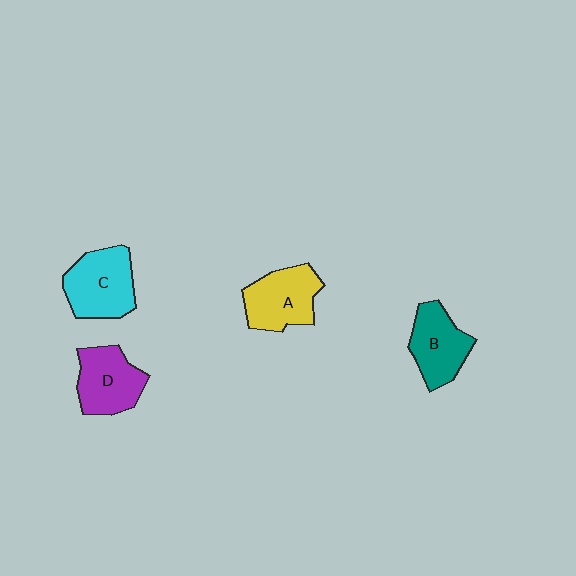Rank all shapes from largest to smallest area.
From largest to smallest: C (cyan), A (yellow), D (purple), B (teal).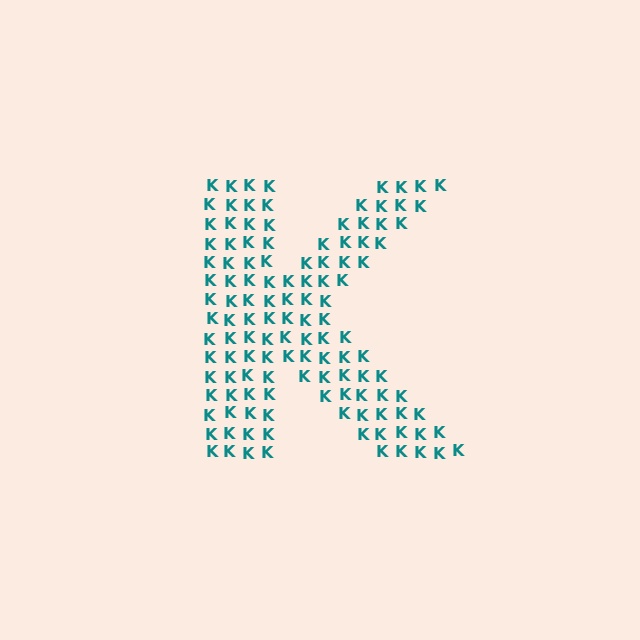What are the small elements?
The small elements are letter K's.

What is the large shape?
The large shape is the letter K.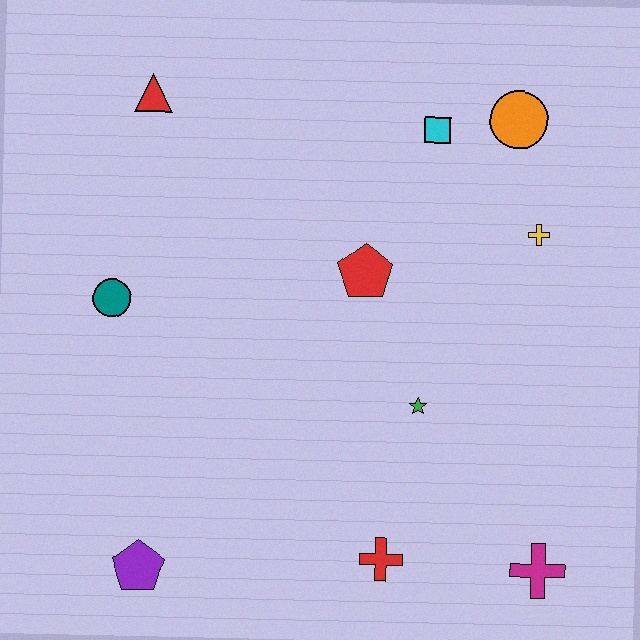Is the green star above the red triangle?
No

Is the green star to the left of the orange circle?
Yes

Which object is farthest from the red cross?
The red triangle is farthest from the red cross.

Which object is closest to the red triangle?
The teal circle is closest to the red triangle.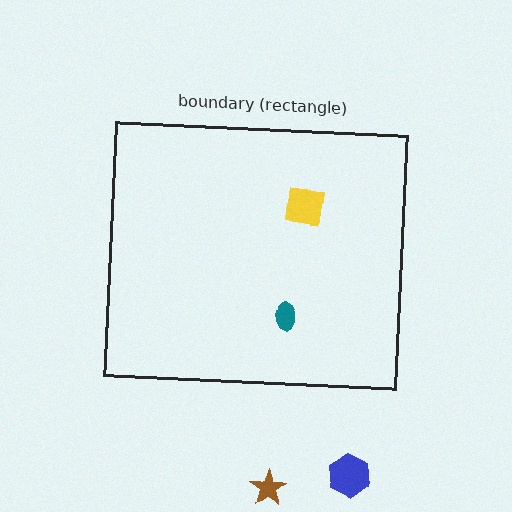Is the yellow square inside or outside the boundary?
Inside.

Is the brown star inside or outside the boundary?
Outside.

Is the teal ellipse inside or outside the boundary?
Inside.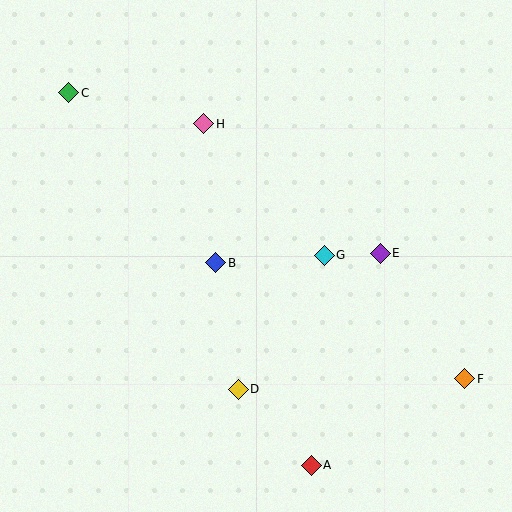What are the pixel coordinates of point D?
Point D is at (238, 389).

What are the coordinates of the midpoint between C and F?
The midpoint between C and F is at (267, 236).